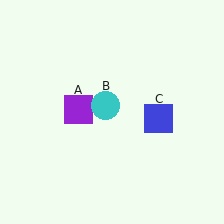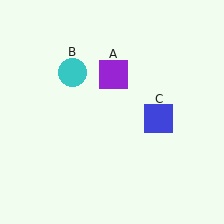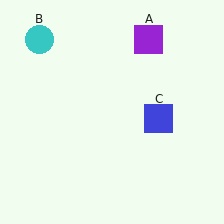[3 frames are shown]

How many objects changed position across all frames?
2 objects changed position: purple square (object A), cyan circle (object B).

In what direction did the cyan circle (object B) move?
The cyan circle (object B) moved up and to the left.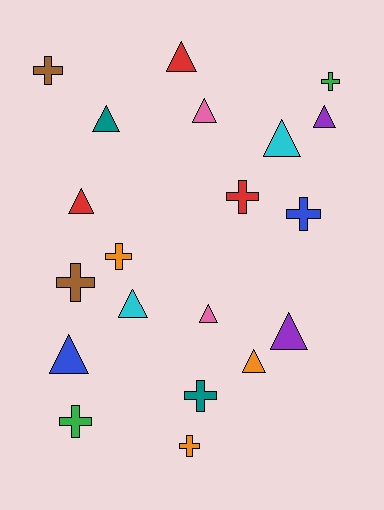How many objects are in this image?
There are 20 objects.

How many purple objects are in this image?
There are 2 purple objects.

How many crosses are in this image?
There are 9 crosses.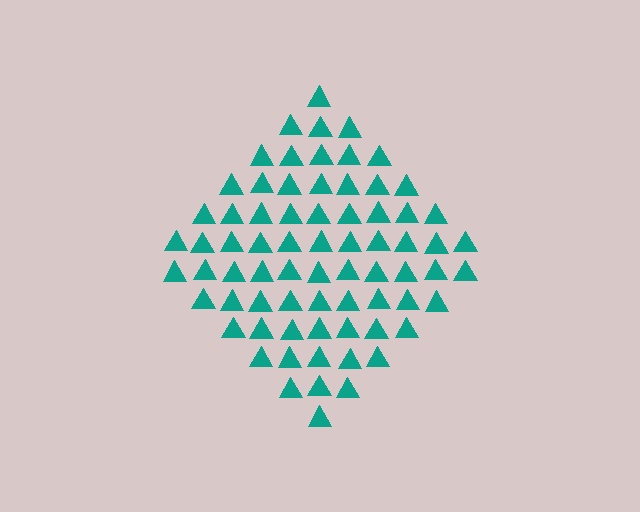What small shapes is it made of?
It is made of small triangles.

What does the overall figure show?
The overall figure shows a diamond.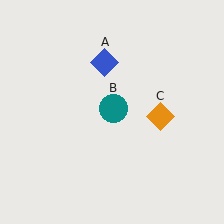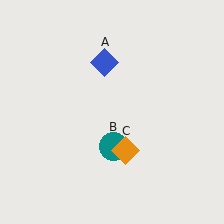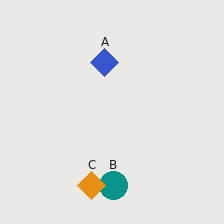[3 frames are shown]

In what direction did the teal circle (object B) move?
The teal circle (object B) moved down.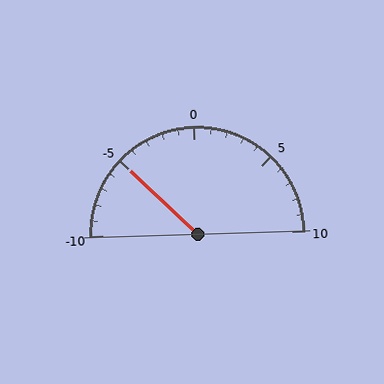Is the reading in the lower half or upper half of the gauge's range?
The reading is in the lower half of the range (-10 to 10).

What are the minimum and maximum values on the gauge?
The gauge ranges from -10 to 10.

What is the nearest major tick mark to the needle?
The nearest major tick mark is -5.